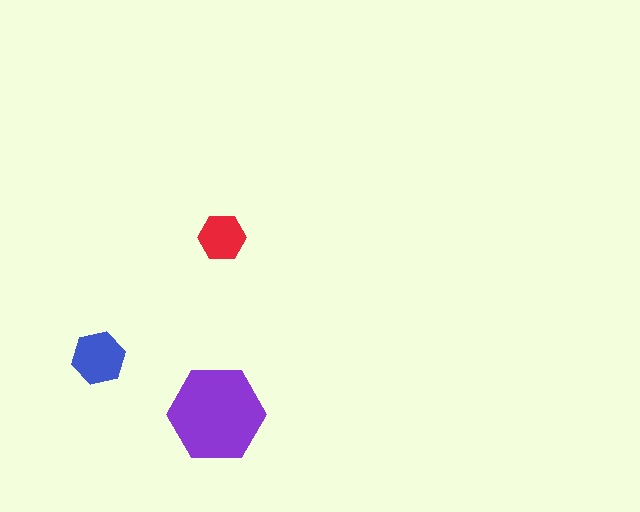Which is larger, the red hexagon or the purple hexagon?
The purple one.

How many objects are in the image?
There are 3 objects in the image.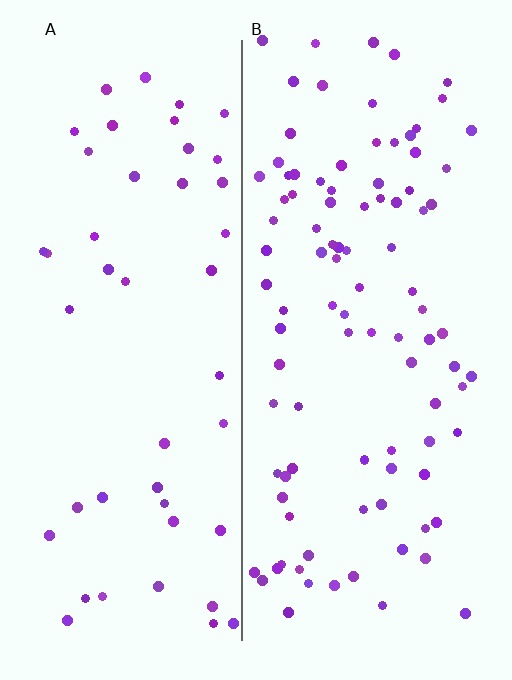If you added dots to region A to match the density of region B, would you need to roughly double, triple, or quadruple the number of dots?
Approximately double.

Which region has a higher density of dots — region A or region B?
B (the right).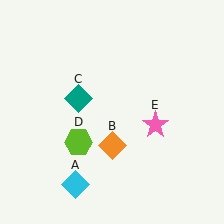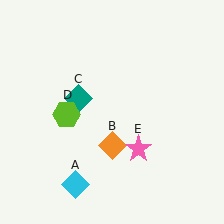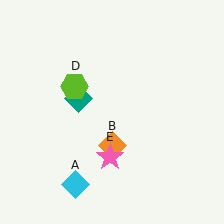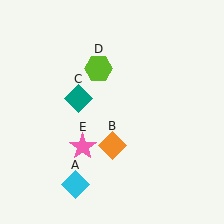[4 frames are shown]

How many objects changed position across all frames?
2 objects changed position: lime hexagon (object D), pink star (object E).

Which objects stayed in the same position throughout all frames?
Cyan diamond (object A) and orange diamond (object B) and teal diamond (object C) remained stationary.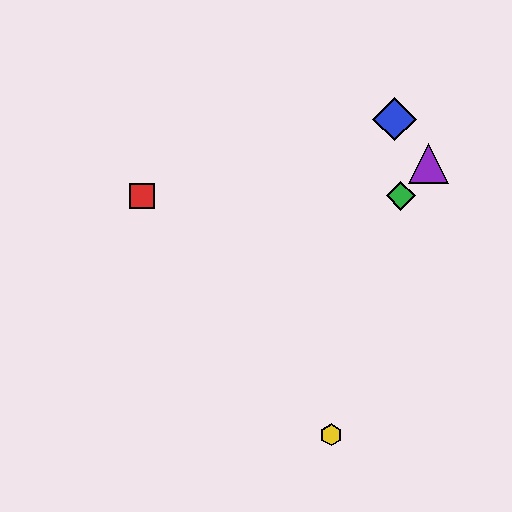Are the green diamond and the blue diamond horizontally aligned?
No, the green diamond is at y≈196 and the blue diamond is at y≈119.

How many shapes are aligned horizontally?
2 shapes (the red square, the green diamond) are aligned horizontally.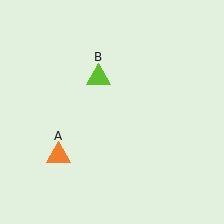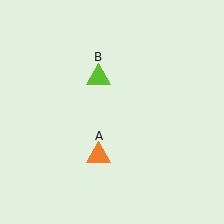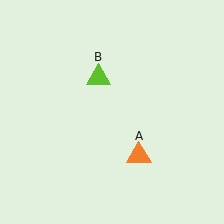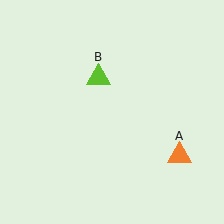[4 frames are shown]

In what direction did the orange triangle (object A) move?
The orange triangle (object A) moved right.